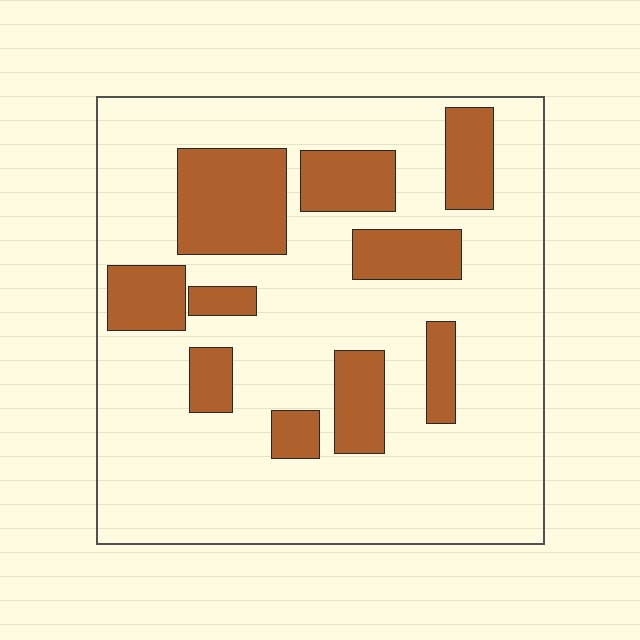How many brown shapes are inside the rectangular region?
10.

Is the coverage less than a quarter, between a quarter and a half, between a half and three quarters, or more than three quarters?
Less than a quarter.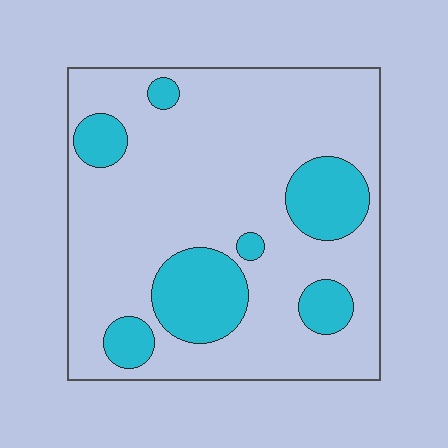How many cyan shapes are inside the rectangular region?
7.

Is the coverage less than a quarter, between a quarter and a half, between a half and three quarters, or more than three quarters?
Less than a quarter.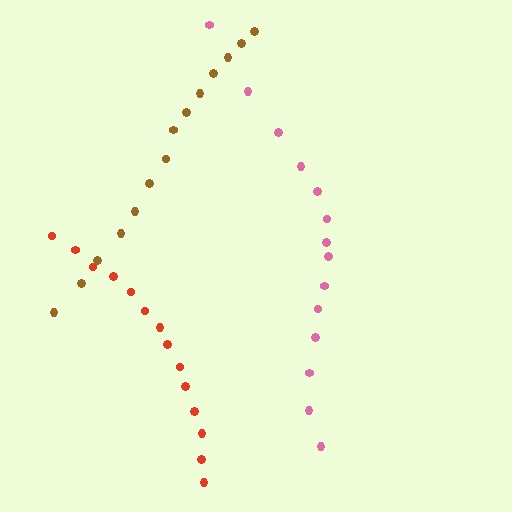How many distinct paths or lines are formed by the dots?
There are 3 distinct paths.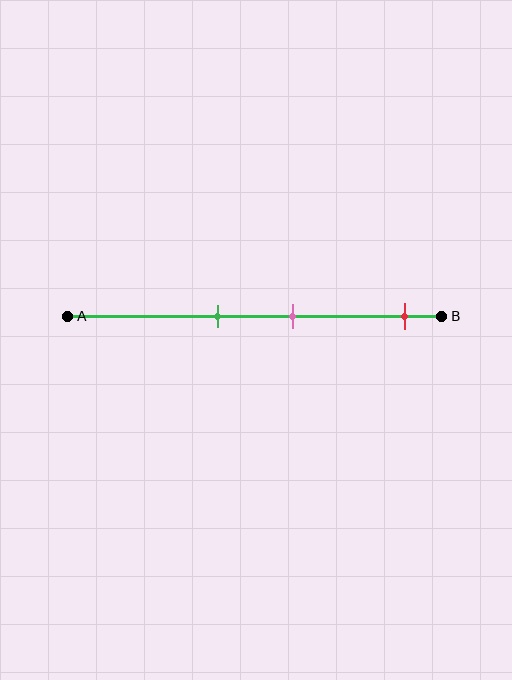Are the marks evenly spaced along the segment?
No, the marks are not evenly spaced.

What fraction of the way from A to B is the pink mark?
The pink mark is approximately 60% (0.6) of the way from A to B.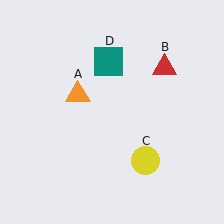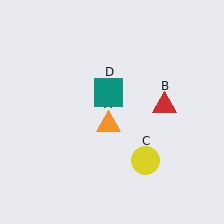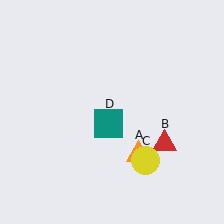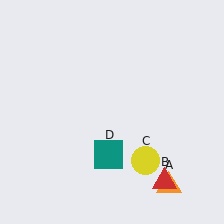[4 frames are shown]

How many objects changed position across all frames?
3 objects changed position: orange triangle (object A), red triangle (object B), teal square (object D).